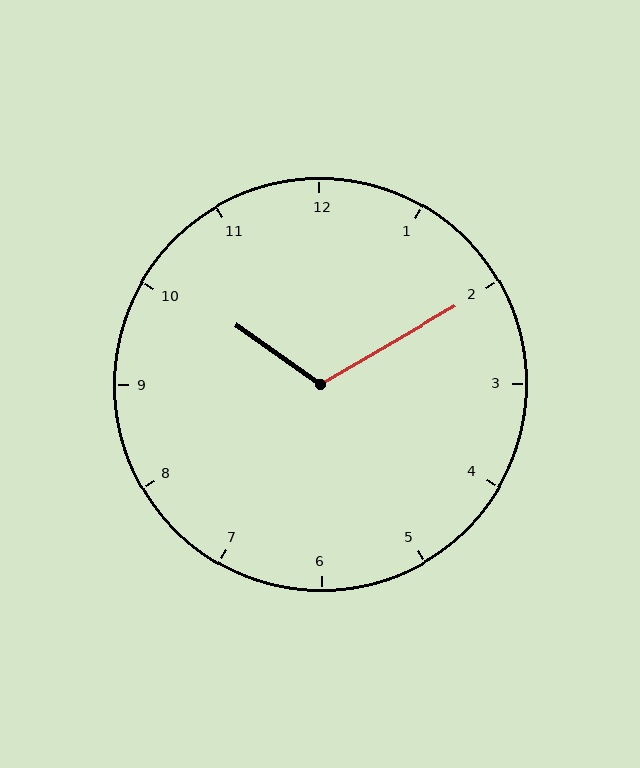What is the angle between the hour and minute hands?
Approximately 115 degrees.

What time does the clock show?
10:10.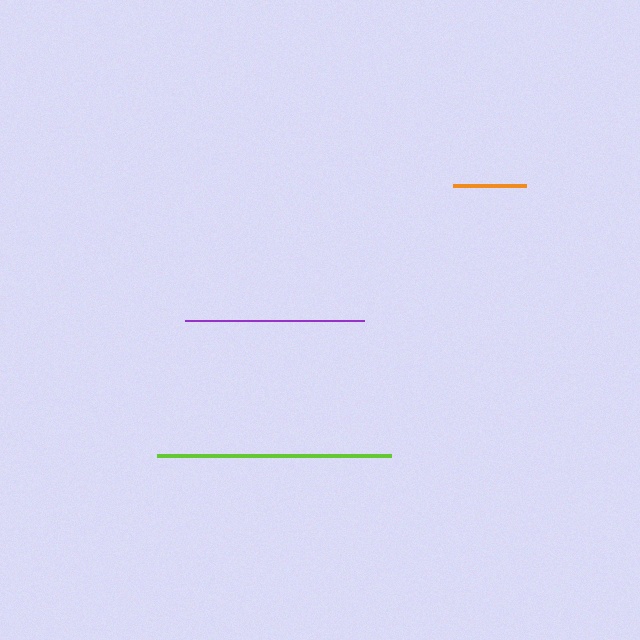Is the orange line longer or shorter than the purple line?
The purple line is longer than the orange line.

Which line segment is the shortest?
The orange line is the shortest at approximately 73 pixels.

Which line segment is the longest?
The lime line is the longest at approximately 234 pixels.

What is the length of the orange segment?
The orange segment is approximately 73 pixels long.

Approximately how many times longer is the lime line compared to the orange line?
The lime line is approximately 3.2 times the length of the orange line.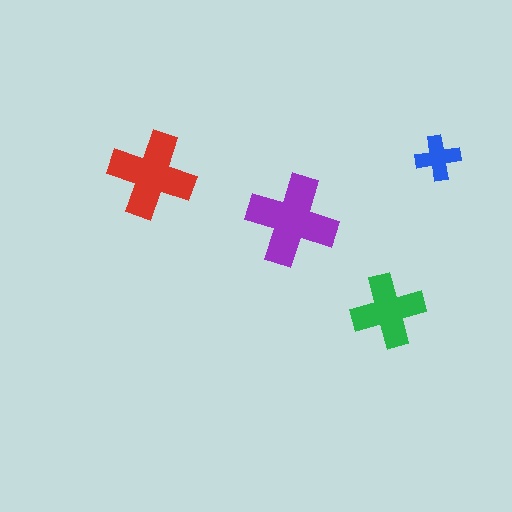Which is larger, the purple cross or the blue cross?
The purple one.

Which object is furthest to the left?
The red cross is leftmost.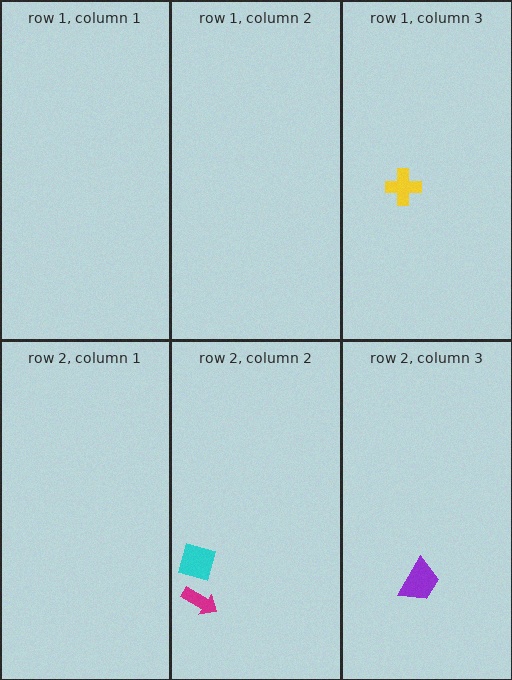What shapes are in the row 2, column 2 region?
The cyan square, the magenta arrow.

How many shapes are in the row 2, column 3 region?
1.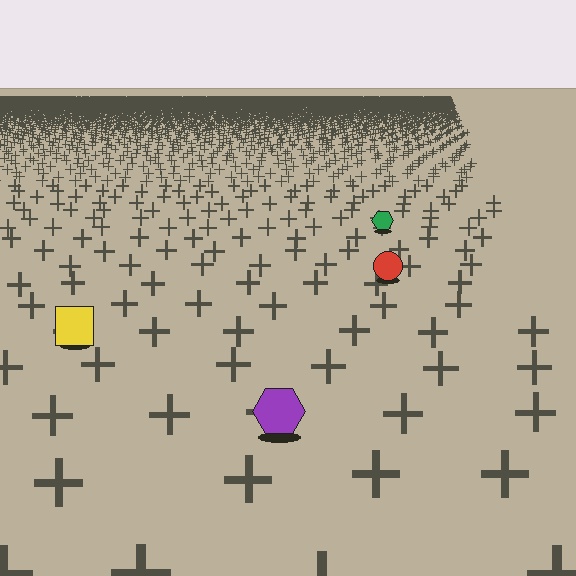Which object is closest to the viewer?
The purple hexagon is closest. The texture marks near it are larger and more spread out.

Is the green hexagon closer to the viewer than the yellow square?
No. The yellow square is closer — you can tell from the texture gradient: the ground texture is coarser near it.